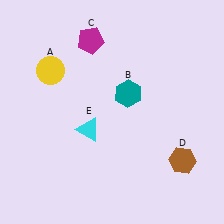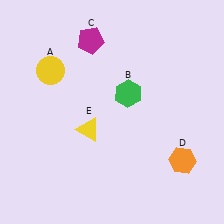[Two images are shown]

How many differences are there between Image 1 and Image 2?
There are 3 differences between the two images.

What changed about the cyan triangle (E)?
In Image 1, E is cyan. In Image 2, it changed to yellow.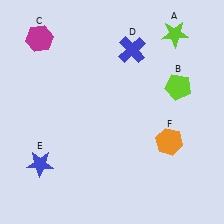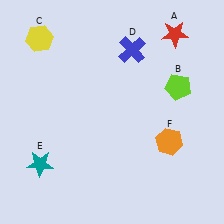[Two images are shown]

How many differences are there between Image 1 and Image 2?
There are 3 differences between the two images.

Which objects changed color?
A changed from lime to red. C changed from magenta to yellow. E changed from blue to teal.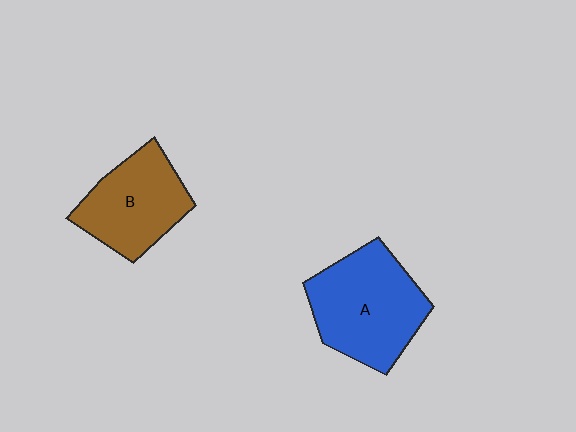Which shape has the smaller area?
Shape B (brown).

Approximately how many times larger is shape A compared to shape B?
Approximately 1.3 times.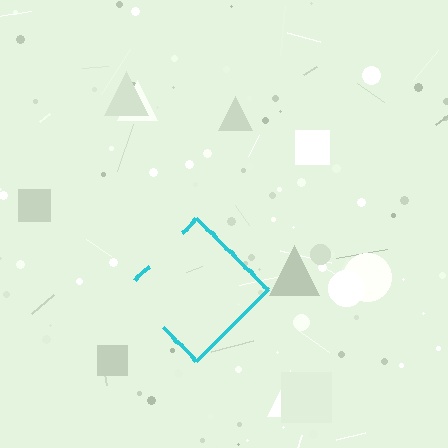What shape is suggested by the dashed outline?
The dashed outline suggests a diamond.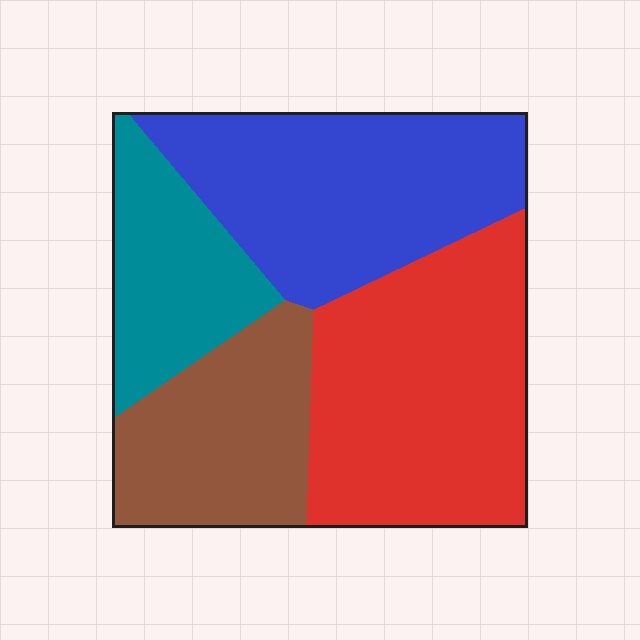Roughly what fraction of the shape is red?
Red covers about 35% of the shape.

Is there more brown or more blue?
Blue.